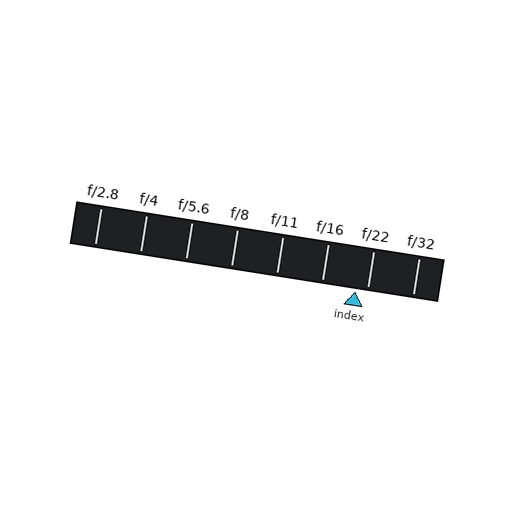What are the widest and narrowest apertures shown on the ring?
The widest aperture shown is f/2.8 and the narrowest is f/32.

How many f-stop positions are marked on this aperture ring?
There are 8 f-stop positions marked.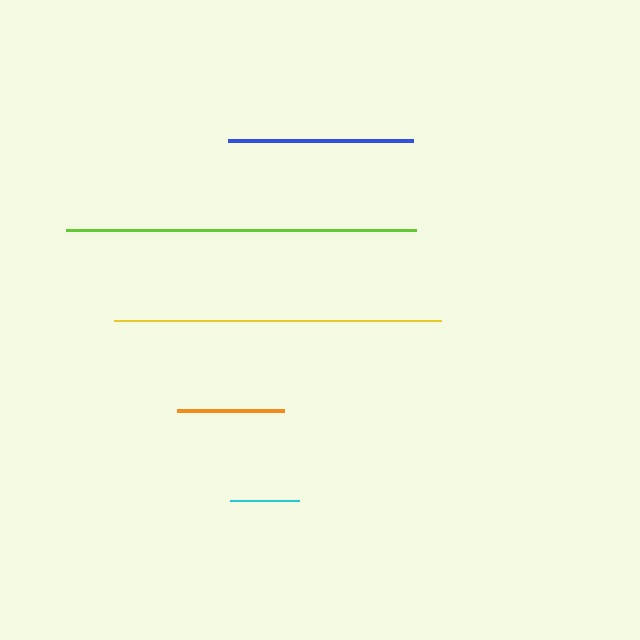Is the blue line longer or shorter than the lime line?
The lime line is longer than the blue line.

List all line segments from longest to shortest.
From longest to shortest: lime, yellow, blue, orange, cyan.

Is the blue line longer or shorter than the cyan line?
The blue line is longer than the cyan line.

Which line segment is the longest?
The lime line is the longest at approximately 350 pixels.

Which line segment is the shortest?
The cyan line is the shortest at approximately 70 pixels.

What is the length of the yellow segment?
The yellow segment is approximately 327 pixels long.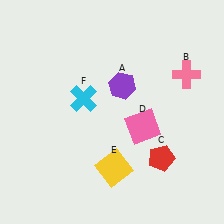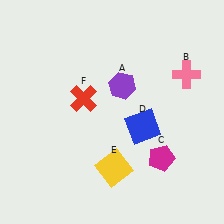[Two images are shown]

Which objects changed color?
C changed from red to magenta. D changed from pink to blue. F changed from cyan to red.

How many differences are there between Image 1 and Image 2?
There are 3 differences between the two images.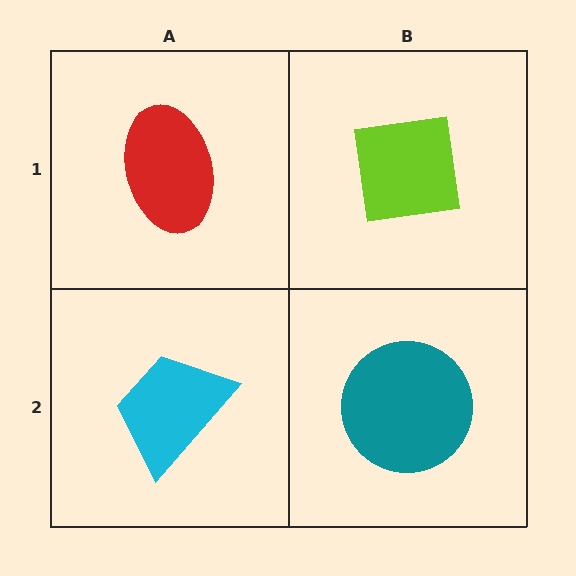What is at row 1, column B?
A lime square.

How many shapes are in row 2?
2 shapes.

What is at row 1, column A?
A red ellipse.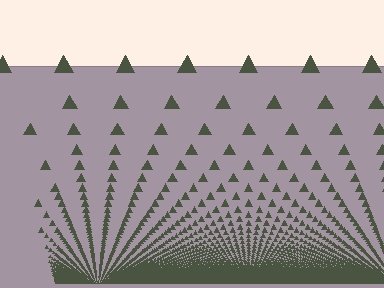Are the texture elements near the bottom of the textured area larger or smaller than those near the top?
Smaller. The gradient is inverted — elements near the bottom are smaller and denser.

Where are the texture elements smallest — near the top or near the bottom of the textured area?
Near the bottom.